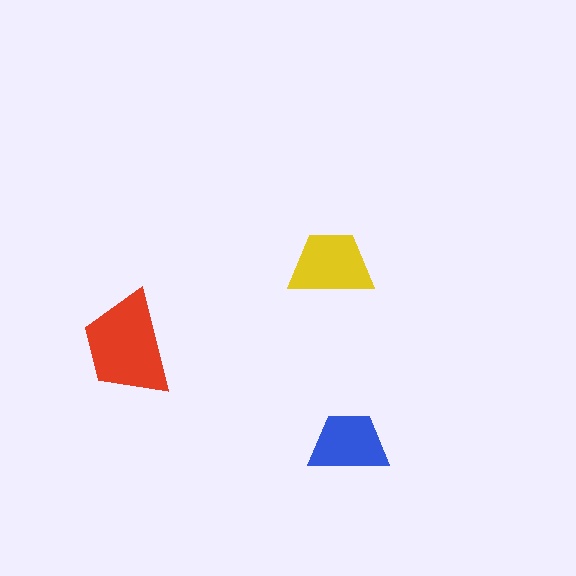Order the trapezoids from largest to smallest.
the red one, the yellow one, the blue one.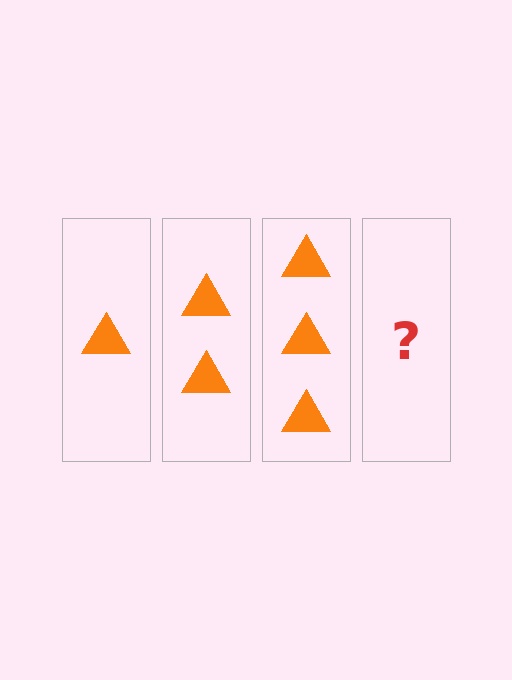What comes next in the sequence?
The next element should be 4 triangles.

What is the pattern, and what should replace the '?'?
The pattern is that each step adds one more triangle. The '?' should be 4 triangles.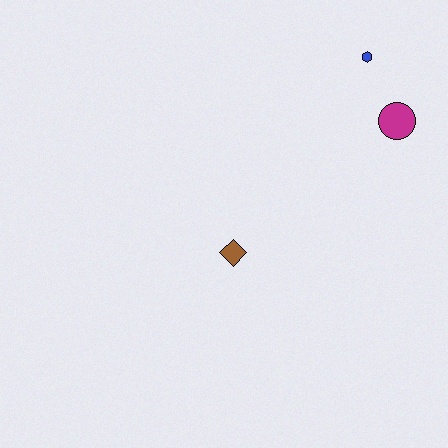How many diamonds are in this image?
There is 1 diamond.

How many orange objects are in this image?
There are no orange objects.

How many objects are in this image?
There are 3 objects.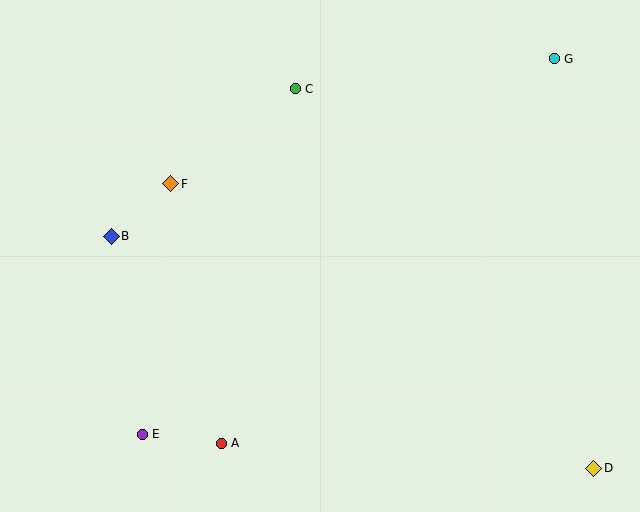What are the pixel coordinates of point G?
Point G is at (554, 59).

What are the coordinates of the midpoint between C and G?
The midpoint between C and G is at (425, 74).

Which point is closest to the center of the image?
Point F at (171, 184) is closest to the center.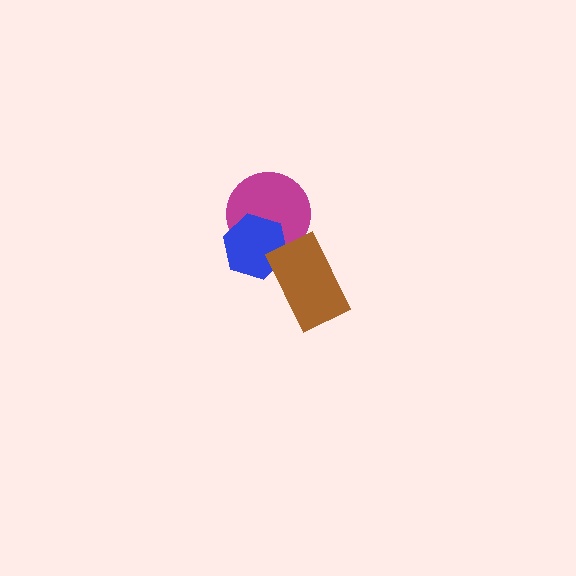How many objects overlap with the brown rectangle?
1 object overlaps with the brown rectangle.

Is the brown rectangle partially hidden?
No, no other shape covers it.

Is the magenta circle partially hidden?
Yes, it is partially covered by another shape.